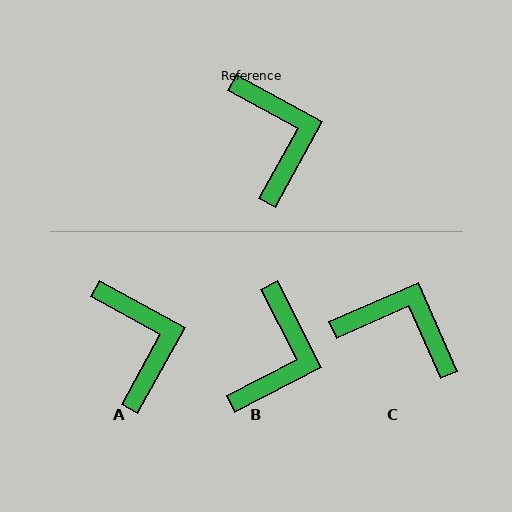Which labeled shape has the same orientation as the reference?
A.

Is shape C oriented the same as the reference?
No, it is off by about 53 degrees.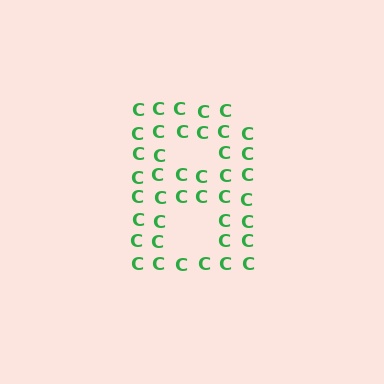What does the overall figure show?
The overall figure shows the letter B.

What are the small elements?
The small elements are letter C's.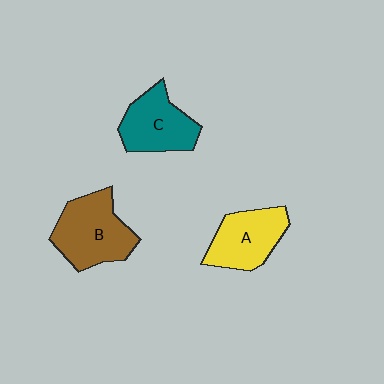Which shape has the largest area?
Shape B (brown).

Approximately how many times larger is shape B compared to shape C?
Approximately 1.2 times.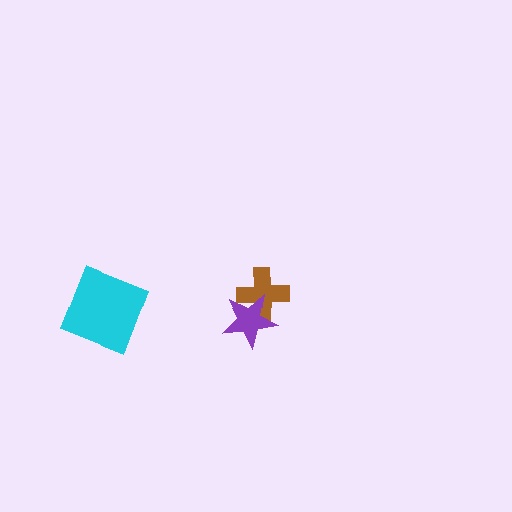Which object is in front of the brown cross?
The purple star is in front of the brown cross.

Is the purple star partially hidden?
No, no other shape covers it.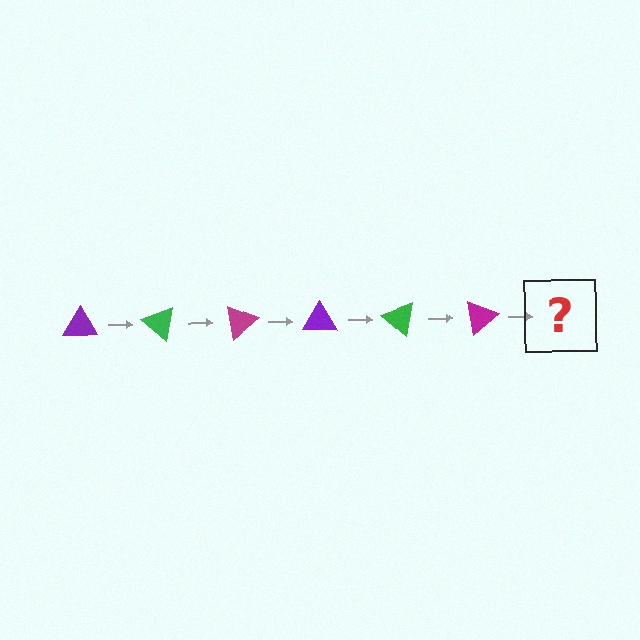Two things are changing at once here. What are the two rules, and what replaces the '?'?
The two rules are that it rotates 40 degrees each step and the color cycles through purple, green, and magenta. The '?' should be a purple triangle, rotated 240 degrees from the start.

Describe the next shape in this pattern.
It should be a purple triangle, rotated 240 degrees from the start.